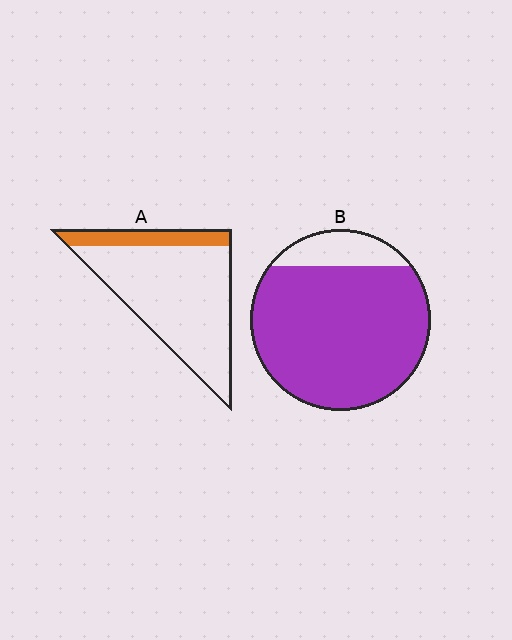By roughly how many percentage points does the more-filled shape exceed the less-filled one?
By roughly 70 percentage points (B over A).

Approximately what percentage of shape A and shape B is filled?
A is approximately 20% and B is approximately 85%.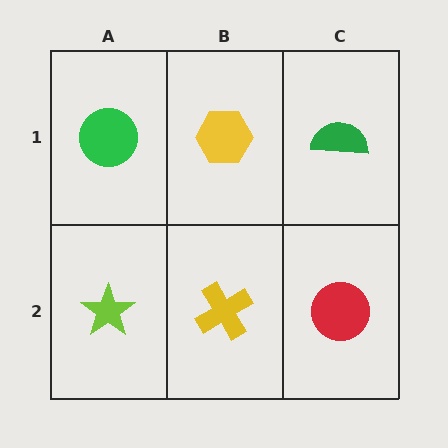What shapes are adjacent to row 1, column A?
A lime star (row 2, column A), a yellow hexagon (row 1, column B).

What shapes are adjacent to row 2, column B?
A yellow hexagon (row 1, column B), a lime star (row 2, column A), a red circle (row 2, column C).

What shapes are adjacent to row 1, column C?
A red circle (row 2, column C), a yellow hexagon (row 1, column B).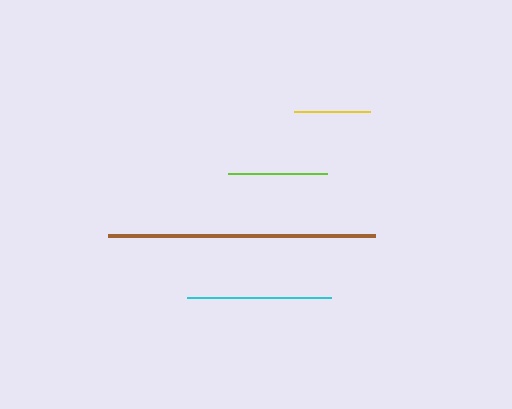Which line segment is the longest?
The brown line is the longest at approximately 267 pixels.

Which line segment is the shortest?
The yellow line is the shortest at approximately 76 pixels.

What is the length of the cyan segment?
The cyan segment is approximately 143 pixels long.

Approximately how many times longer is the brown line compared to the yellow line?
The brown line is approximately 3.5 times the length of the yellow line.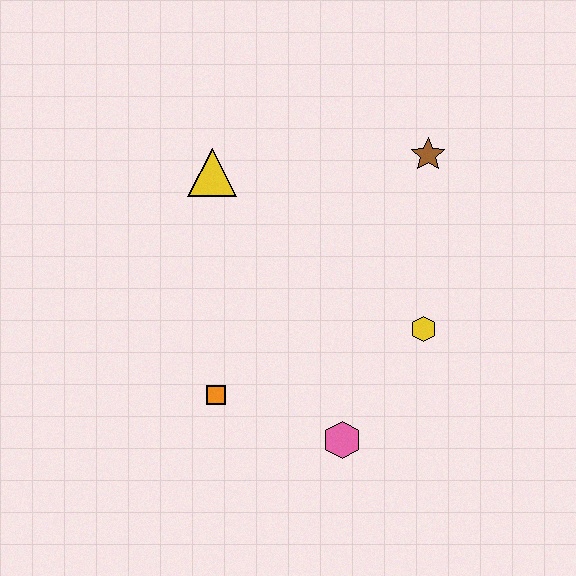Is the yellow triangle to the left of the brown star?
Yes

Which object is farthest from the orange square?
The brown star is farthest from the orange square.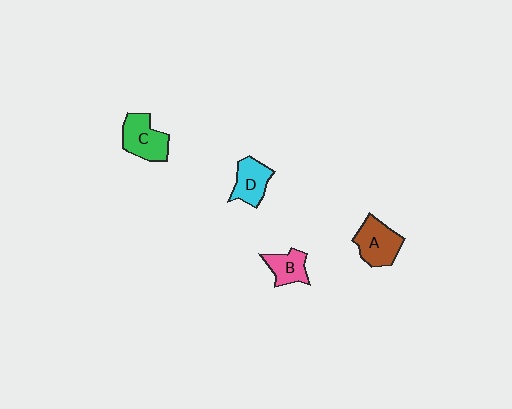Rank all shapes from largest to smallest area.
From largest to smallest: A (brown), C (green), D (cyan), B (pink).